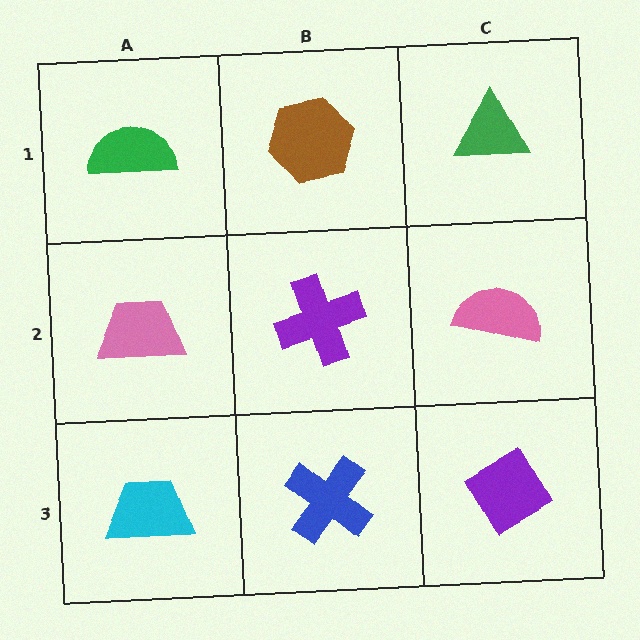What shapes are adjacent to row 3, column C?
A pink semicircle (row 2, column C), a blue cross (row 3, column B).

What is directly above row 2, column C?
A green triangle.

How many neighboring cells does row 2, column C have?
3.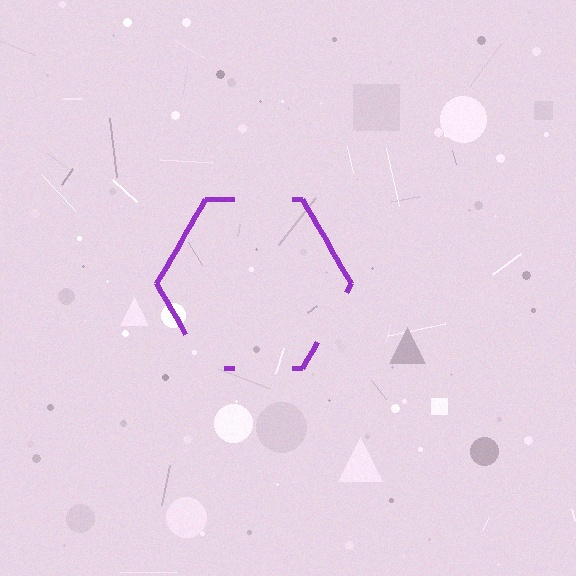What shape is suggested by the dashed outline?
The dashed outline suggests a hexagon.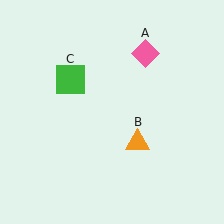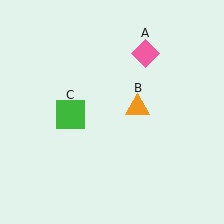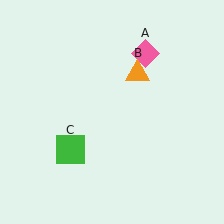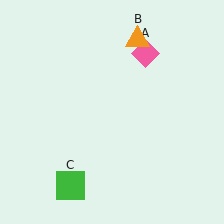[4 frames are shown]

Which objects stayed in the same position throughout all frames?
Pink diamond (object A) remained stationary.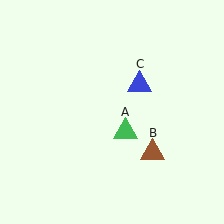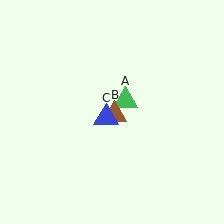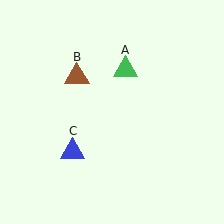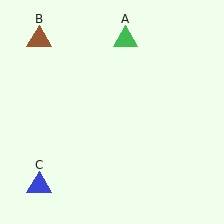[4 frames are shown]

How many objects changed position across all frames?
3 objects changed position: green triangle (object A), brown triangle (object B), blue triangle (object C).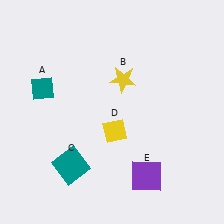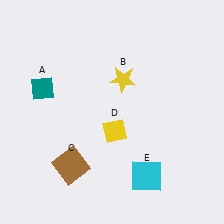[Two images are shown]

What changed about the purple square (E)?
In Image 1, E is purple. In Image 2, it changed to cyan.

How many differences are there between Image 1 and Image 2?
There are 2 differences between the two images.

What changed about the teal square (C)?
In Image 1, C is teal. In Image 2, it changed to brown.